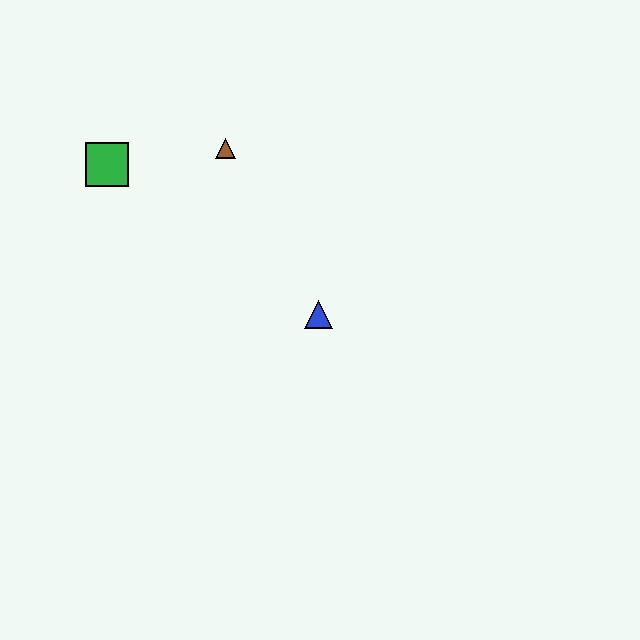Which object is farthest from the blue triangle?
The green square is farthest from the blue triangle.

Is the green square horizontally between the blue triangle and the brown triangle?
No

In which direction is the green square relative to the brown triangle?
The green square is to the left of the brown triangle.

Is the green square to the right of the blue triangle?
No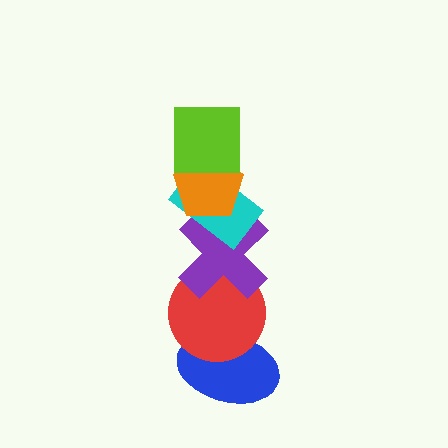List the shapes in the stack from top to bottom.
From top to bottom: the lime square, the orange pentagon, the cyan rectangle, the purple cross, the red circle, the blue ellipse.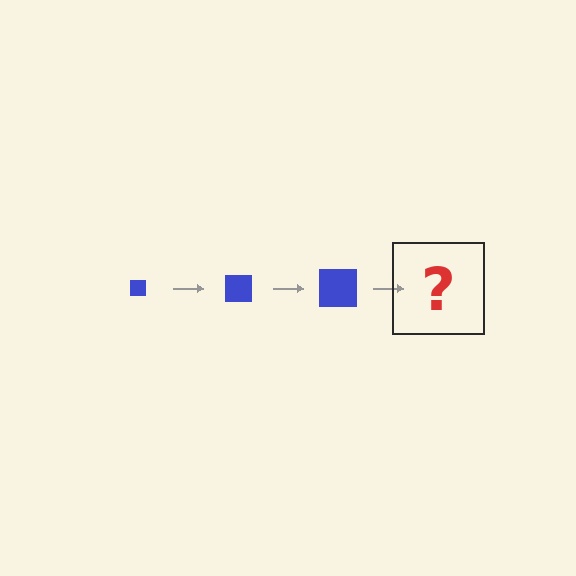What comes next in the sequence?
The next element should be a blue square, larger than the previous one.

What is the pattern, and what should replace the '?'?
The pattern is that the square gets progressively larger each step. The '?' should be a blue square, larger than the previous one.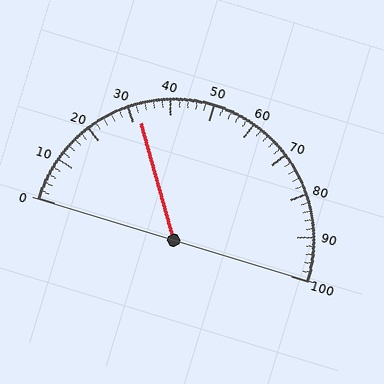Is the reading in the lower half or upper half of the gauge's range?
The reading is in the lower half of the range (0 to 100).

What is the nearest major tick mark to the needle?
The nearest major tick mark is 30.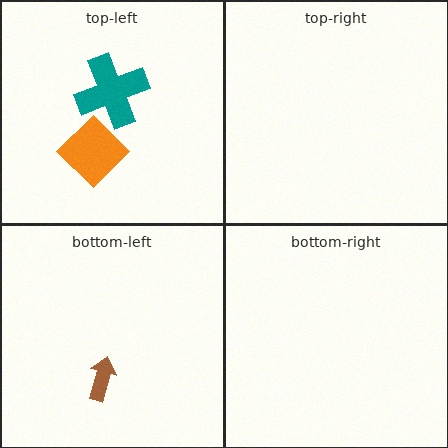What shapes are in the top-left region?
The orange diamond, the teal cross.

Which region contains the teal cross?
The top-left region.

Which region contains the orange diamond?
The top-left region.